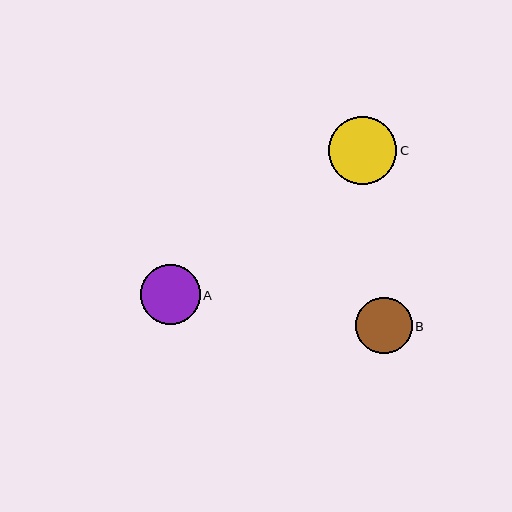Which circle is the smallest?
Circle B is the smallest with a size of approximately 56 pixels.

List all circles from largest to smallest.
From largest to smallest: C, A, B.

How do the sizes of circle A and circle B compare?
Circle A and circle B are approximately the same size.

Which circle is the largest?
Circle C is the largest with a size of approximately 68 pixels.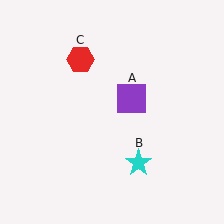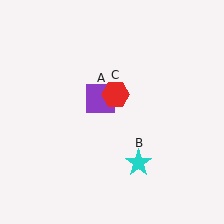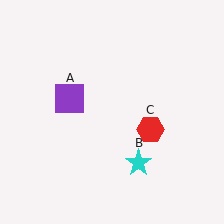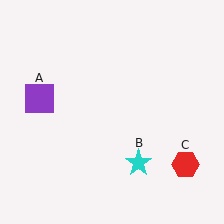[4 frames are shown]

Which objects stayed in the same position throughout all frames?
Cyan star (object B) remained stationary.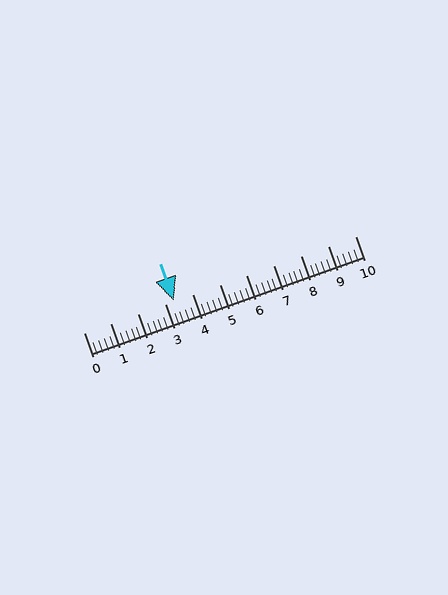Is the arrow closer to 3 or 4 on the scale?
The arrow is closer to 3.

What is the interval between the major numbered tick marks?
The major tick marks are spaced 1 units apart.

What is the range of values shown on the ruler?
The ruler shows values from 0 to 10.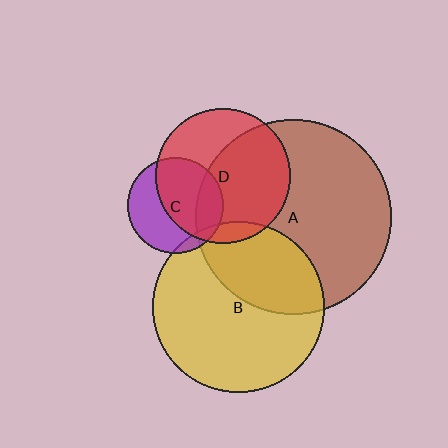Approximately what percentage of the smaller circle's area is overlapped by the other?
Approximately 60%.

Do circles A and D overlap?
Yes.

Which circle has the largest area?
Circle A (brown).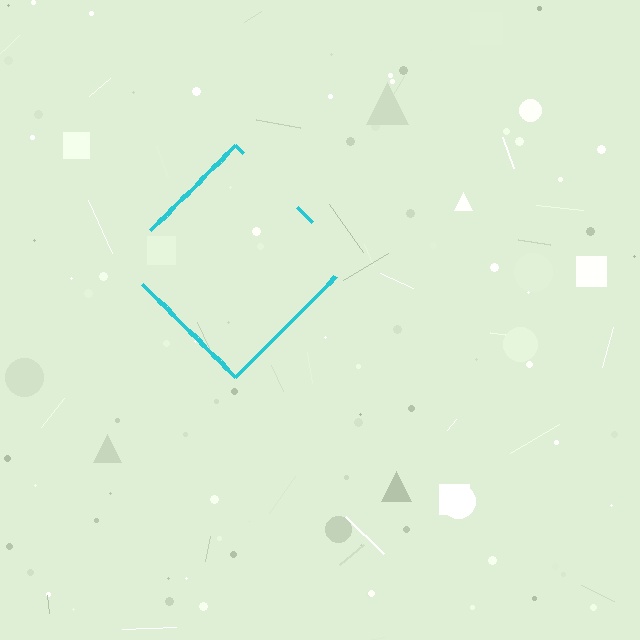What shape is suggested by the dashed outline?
The dashed outline suggests a diamond.